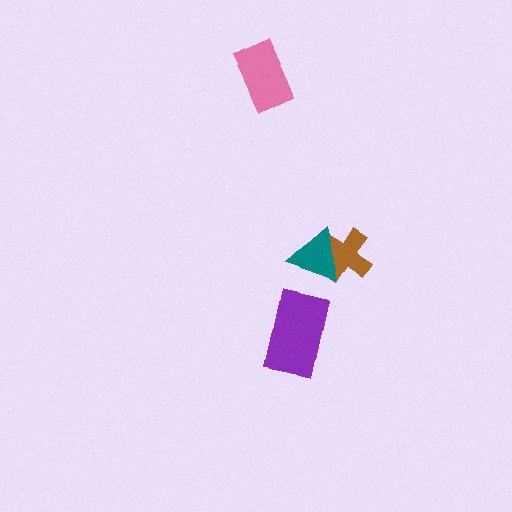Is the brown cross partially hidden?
Yes, it is partially covered by another shape.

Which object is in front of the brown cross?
The teal triangle is in front of the brown cross.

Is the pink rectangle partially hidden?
No, no other shape covers it.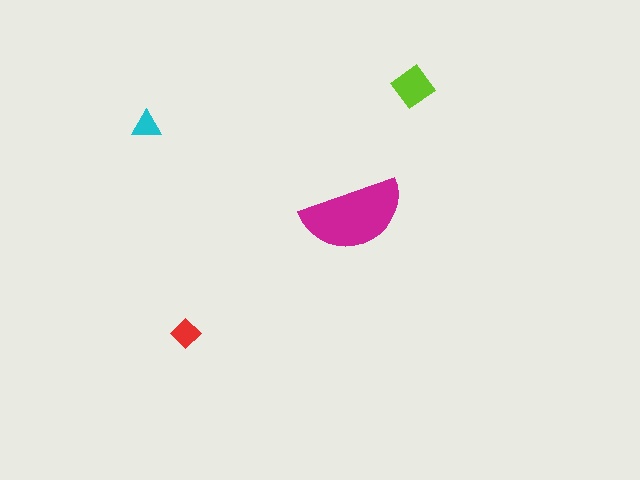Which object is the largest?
The magenta semicircle.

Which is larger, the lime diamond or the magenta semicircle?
The magenta semicircle.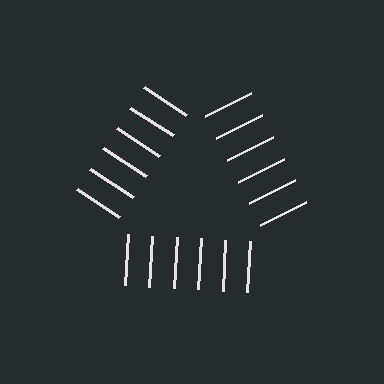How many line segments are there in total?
18 — 6 along each of the 3 edges.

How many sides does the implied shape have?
3 sides — the line-ends trace a triangle.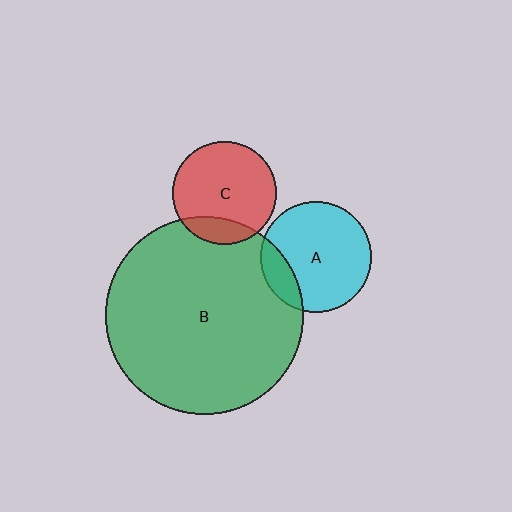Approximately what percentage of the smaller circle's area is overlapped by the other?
Approximately 15%.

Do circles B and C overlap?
Yes.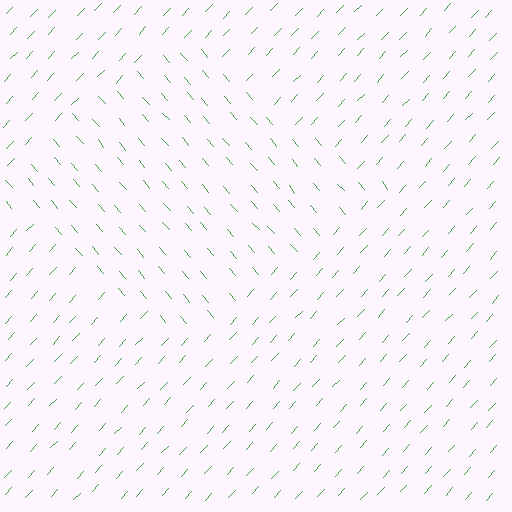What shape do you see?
I see a diamond.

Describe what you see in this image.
The image is filled with small green line segments. A diamond region in the image has lines oriented differently from the surrounding lines, creating a visible texture boundary.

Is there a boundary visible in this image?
Yes, there is a texture boundary formed by a change in line orientation.